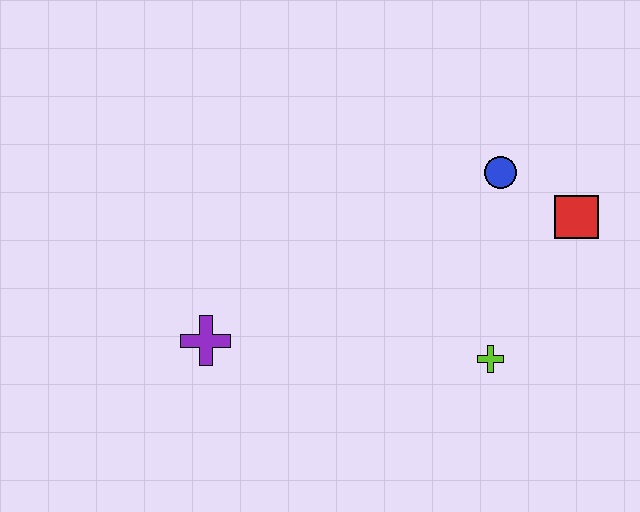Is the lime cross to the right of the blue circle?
No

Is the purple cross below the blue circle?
Yes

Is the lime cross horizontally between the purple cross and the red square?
Yes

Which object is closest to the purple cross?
The lime cross is closest to the purple cross.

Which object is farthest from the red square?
The purple cross is farthest from the red square.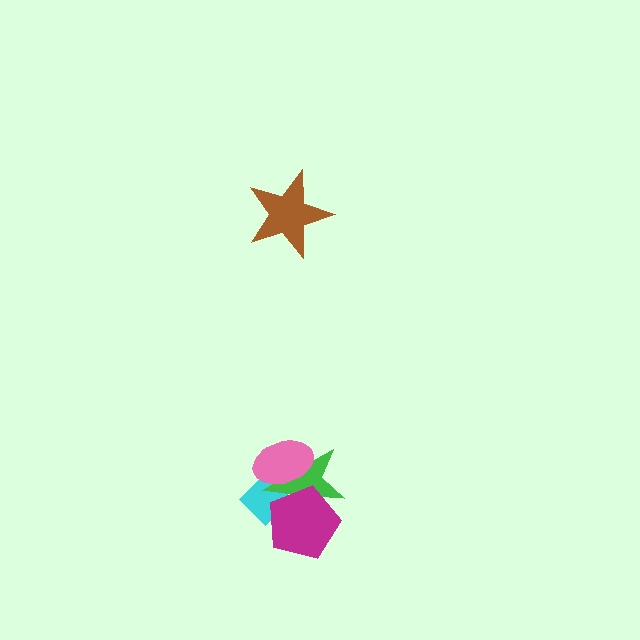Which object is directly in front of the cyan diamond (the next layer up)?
The green star is directly in front of the cyan diamond.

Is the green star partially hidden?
Yes, it is partially covered by another shape.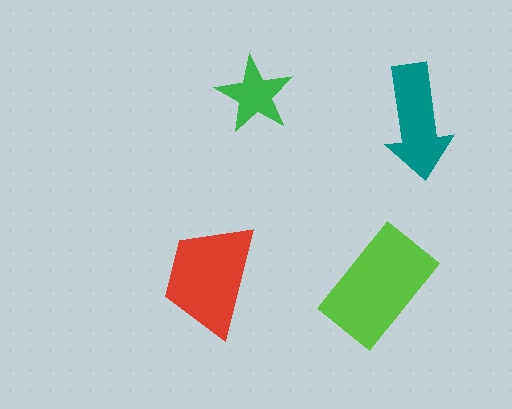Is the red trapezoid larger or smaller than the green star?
Larger.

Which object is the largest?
The lime rectangle.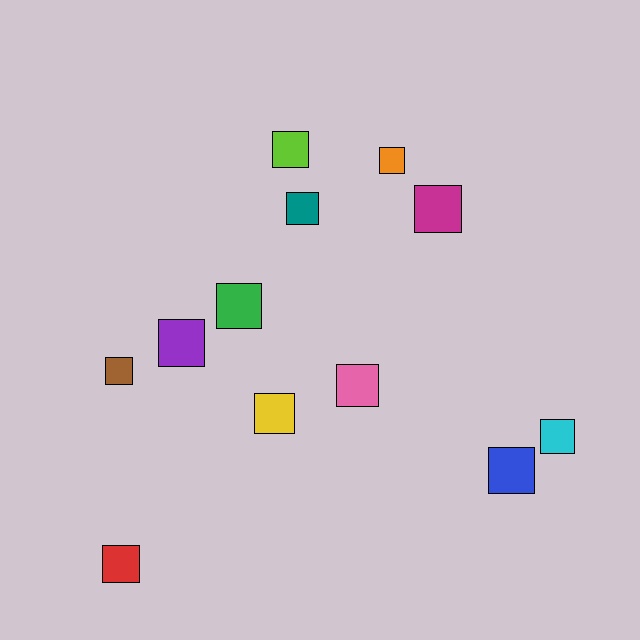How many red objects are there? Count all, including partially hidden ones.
There is 1 red object.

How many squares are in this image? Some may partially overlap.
There are 12 squares.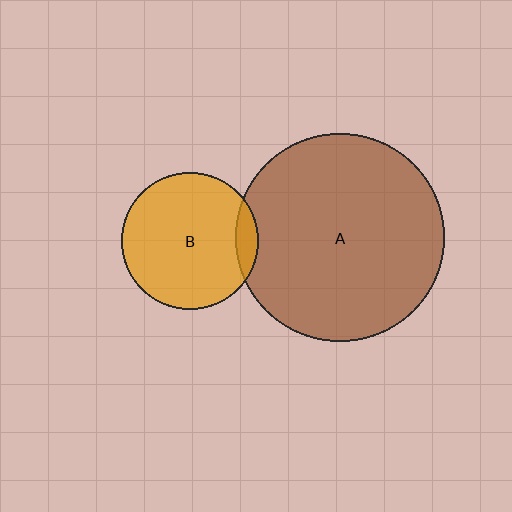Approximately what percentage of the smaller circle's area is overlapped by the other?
Approximately 10%.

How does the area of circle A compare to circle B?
Approximately 2.3 times.